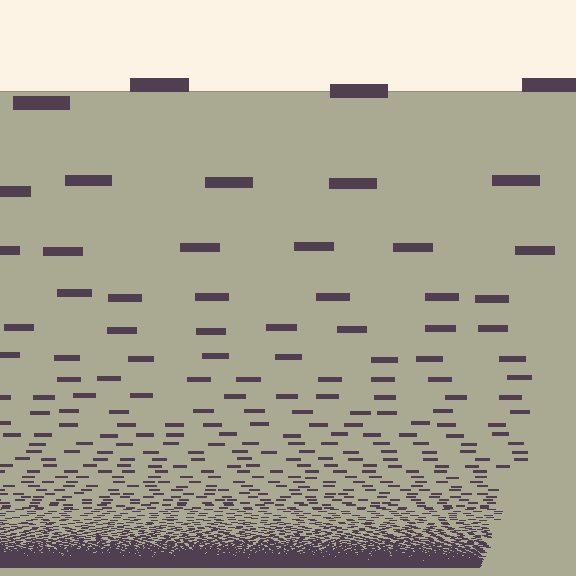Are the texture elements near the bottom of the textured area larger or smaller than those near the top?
Smaller. The gradient is inverted — elements near the bottom are smaller and denser.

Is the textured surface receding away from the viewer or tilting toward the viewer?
The surface appears to tilt toward the viewer. Texture elements get larger and sparser toward the top.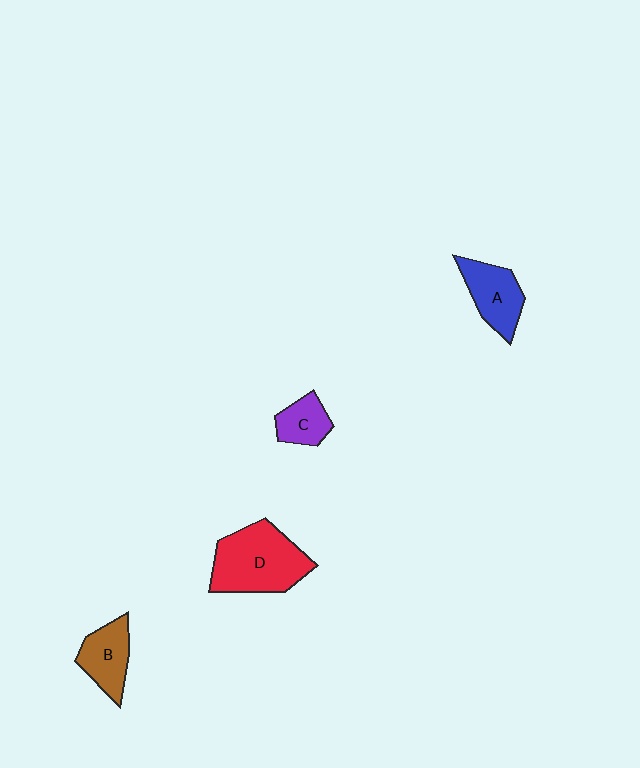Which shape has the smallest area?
Shape C (purple).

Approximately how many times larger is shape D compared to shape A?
Approximately 1.7 times.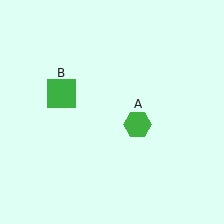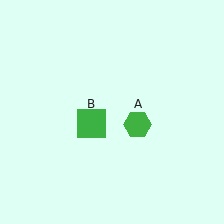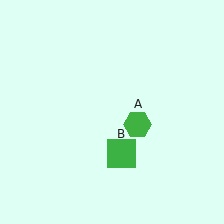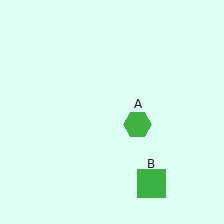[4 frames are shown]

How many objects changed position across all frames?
1 object changed position: green square (object B).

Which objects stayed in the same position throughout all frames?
Green hexagon (object A) remained stationary.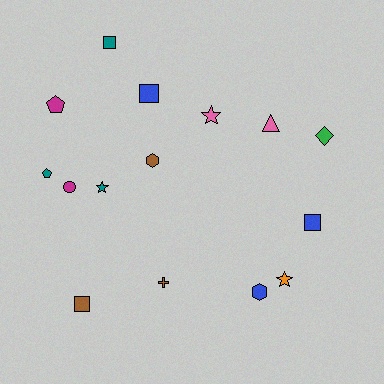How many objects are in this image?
There are 15 objects.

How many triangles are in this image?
There is 1 triangle.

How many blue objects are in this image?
There are 3 blue objects.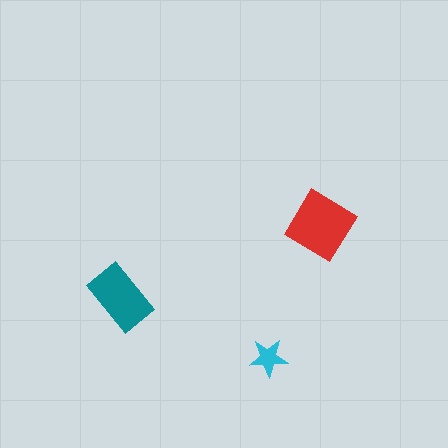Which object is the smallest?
The cyan star.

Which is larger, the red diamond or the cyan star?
The red diamond.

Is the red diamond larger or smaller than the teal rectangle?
Larger.